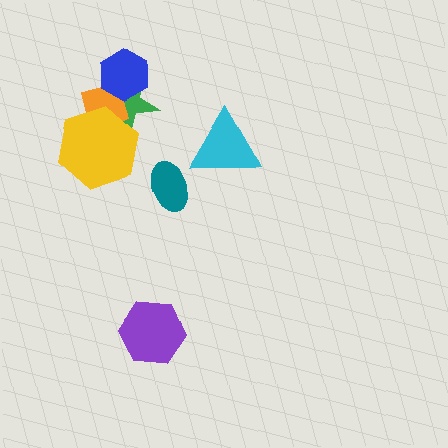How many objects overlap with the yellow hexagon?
2 objects overlap with the yellow hexagon.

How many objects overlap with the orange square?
3 objects overlap with the orange square.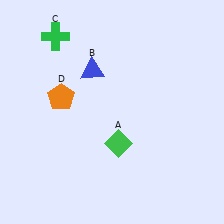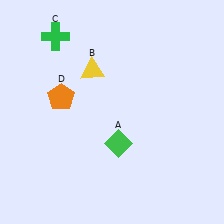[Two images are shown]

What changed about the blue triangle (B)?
In Image 1, B is blue. In Image 2, it changed to yellow.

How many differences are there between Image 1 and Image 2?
There is 1 difference between the two images.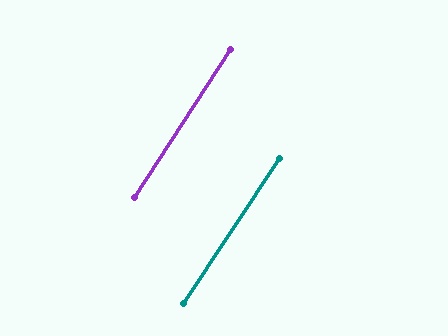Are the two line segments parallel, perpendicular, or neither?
Parallel — their directions differ by only 1.0°.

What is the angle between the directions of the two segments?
Approximately 1 degree.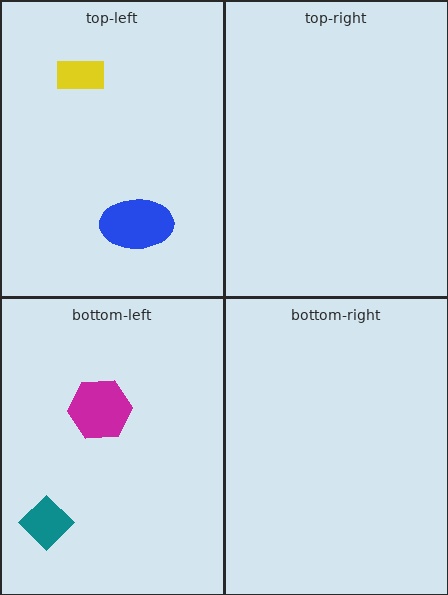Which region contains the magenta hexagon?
The bottom-left region.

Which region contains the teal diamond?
The bottom-left region.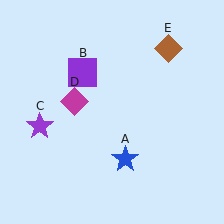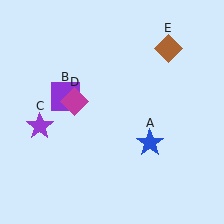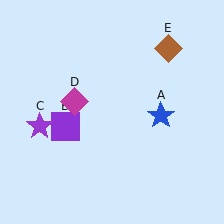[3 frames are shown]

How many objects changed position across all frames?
2 objects changed position: blue star (object A), purple square (object B).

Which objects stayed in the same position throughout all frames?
Purple star (object C) and magenta diamond (object D) and brown diamond (object E) remained stationary.